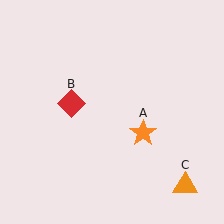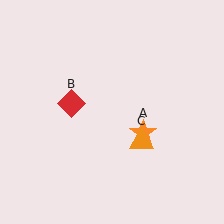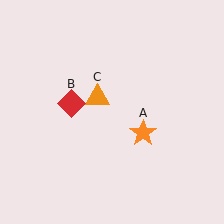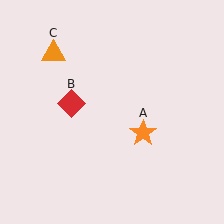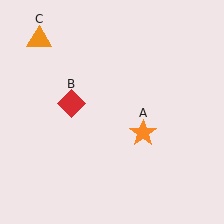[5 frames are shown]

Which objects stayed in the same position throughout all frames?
Orange star (object A) and red diamond (object B) remained stationary.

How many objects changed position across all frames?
1 object changed position: orange triangle (object C).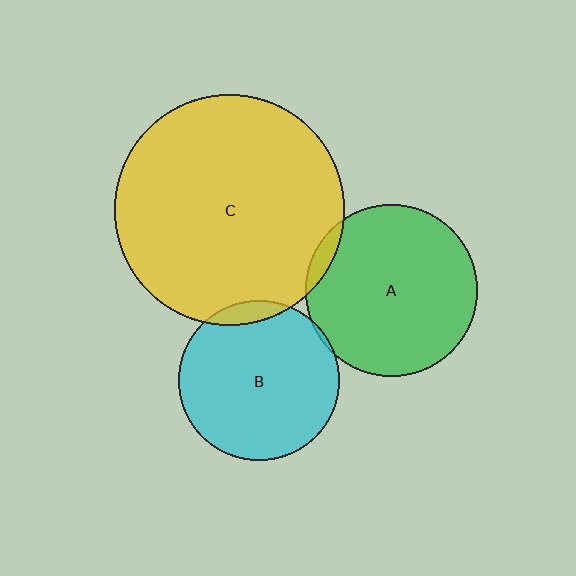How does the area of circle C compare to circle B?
Approximately 2.1 times.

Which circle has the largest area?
Circle C (yellow).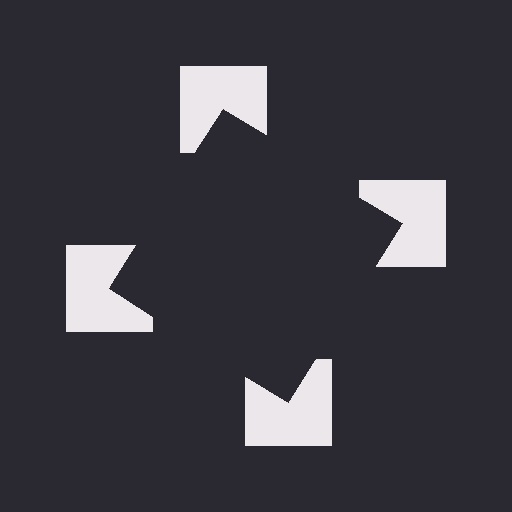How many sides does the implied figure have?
4 sides.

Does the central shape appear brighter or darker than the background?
It typically appears slightly darker than the background, even though no actual brightness change is drawn.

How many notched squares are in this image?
There are 4 — one at each vertex of the illusory square.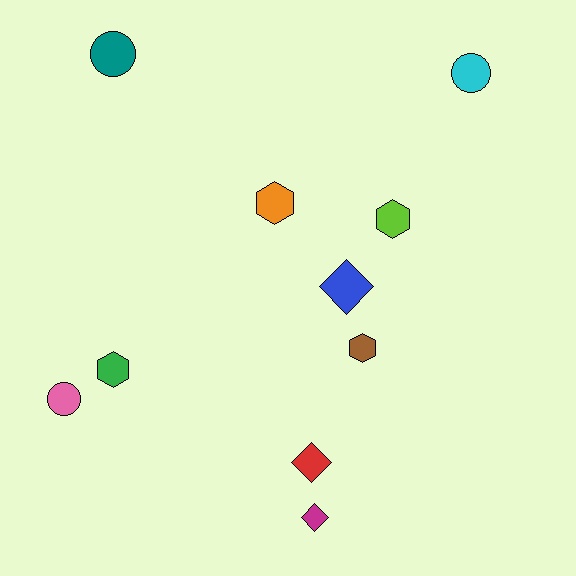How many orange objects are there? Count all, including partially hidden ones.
There is 1 orange object.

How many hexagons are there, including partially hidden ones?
There are 4 hexagons.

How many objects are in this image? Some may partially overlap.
There are 10 objects.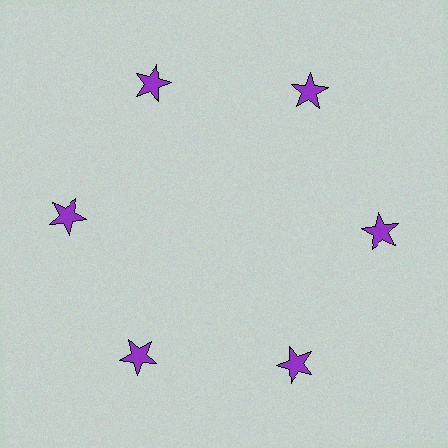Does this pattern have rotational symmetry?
Yes, this pattern has 6-fold rotational symmetry. It looks the same after rotating 60 degrees around the center.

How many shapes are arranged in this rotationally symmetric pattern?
There are 6 shapes, arranged in 6 groups of 1.